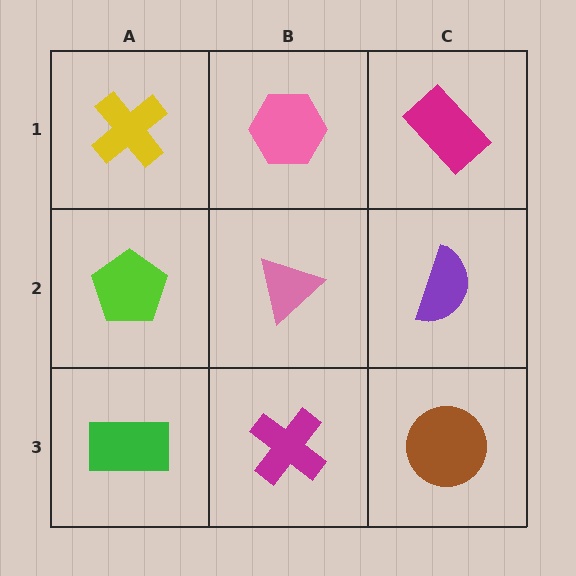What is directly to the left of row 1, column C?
A pink hexagon.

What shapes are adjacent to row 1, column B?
A pink triangle (row 2, column B), a yellow cross (row 1, column A), a magenta rectangle (row 1, column C).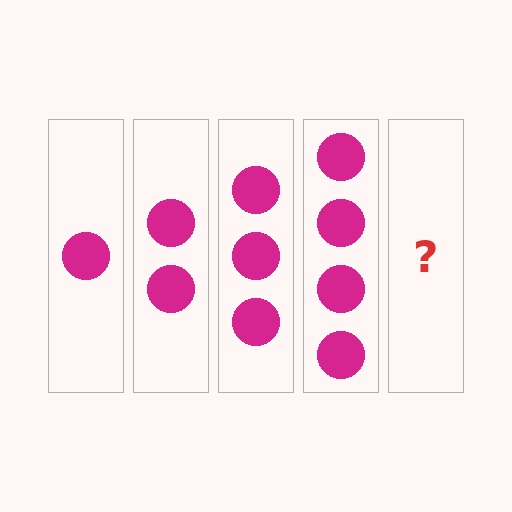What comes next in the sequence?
The next element should be 5 circles.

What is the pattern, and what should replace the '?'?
The pattern is that each step adds one more circle. The '?' should be 5 circles.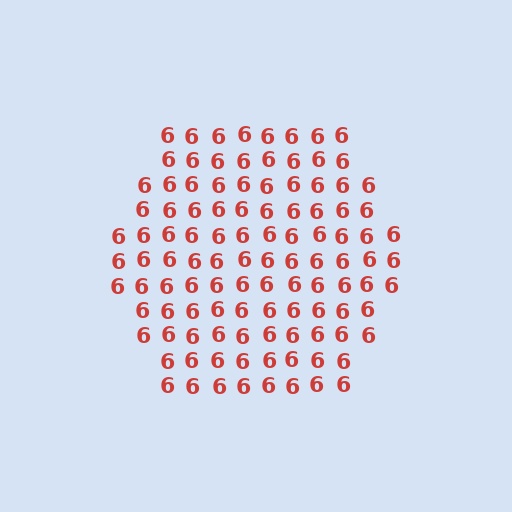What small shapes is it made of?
It is made of small digit 6's.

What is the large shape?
The large shape is a hexagon.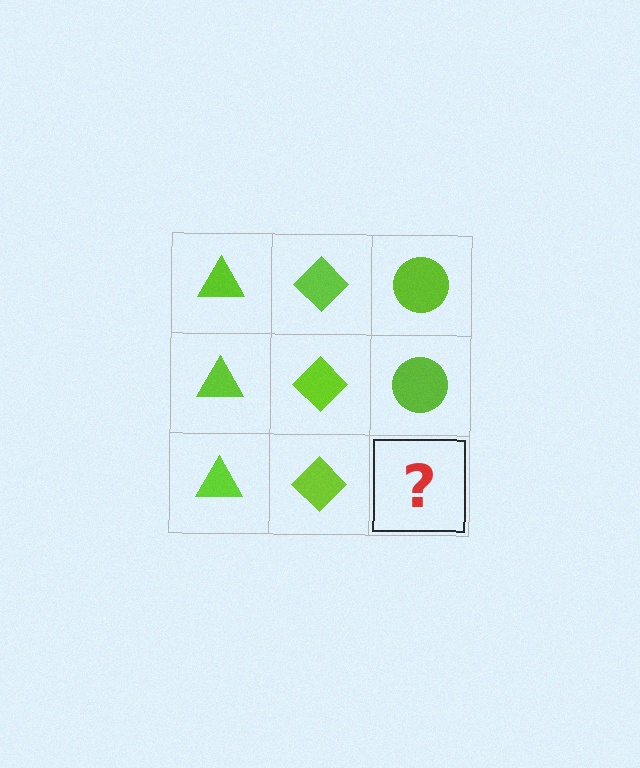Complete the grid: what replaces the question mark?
The question mark should be replaced with a lime circle.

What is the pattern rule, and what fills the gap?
The rule is that each column has a consistent shape. The gap should be filled with a lime circle.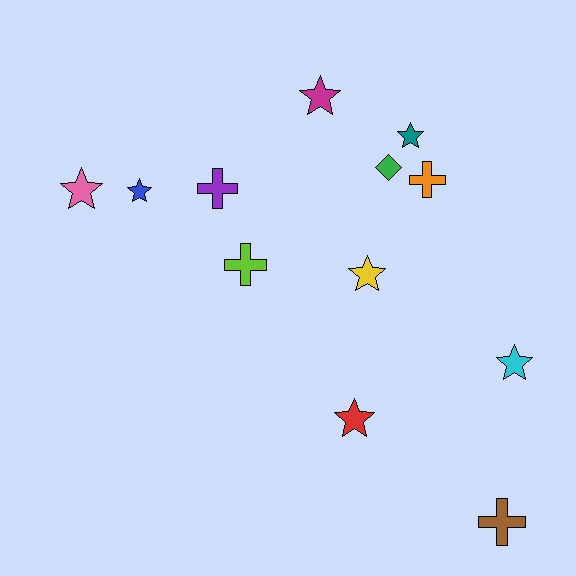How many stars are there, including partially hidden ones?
There are 7 stars.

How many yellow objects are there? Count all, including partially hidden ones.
There is 1 yellow object.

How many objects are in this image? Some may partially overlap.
There are 12 objects.